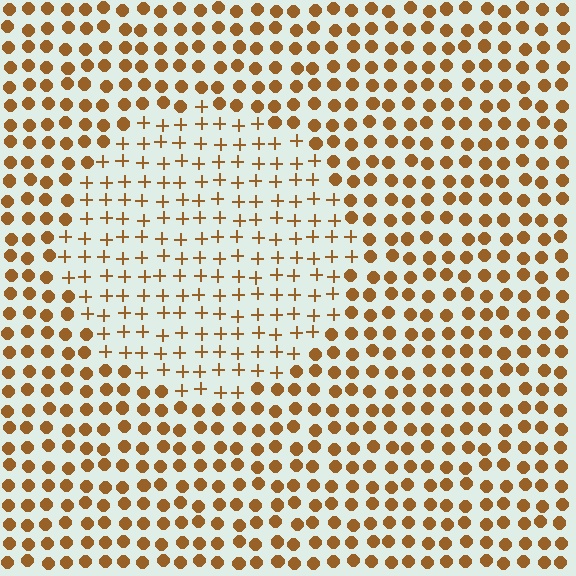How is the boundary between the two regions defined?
The boundary is defined by a change in element shape: plus signs inside vs. circles outside. All elements share the same color and spacing.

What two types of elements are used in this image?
The image uses plus signs inside the circle region and circles outside it.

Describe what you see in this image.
The image is filled with small brown elements arranged in a uniform grid. A circle-shaped region contains plus signs, while the surrounding area contains circles. The boundary is defined purely by the change in element shape.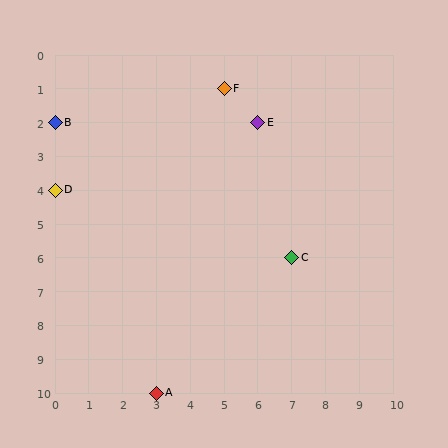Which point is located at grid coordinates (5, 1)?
Point F is at (5, 1).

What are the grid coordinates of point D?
Point D is at grid coordinates (0, 4).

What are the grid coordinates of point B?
Point B is at grid coordinates (0, 2).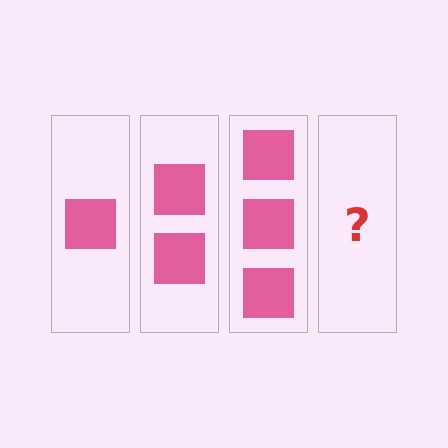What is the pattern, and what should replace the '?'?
The pattern is that each step adds one more square. The '?' should be 4 squares.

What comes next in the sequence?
The next element should be 4 squares.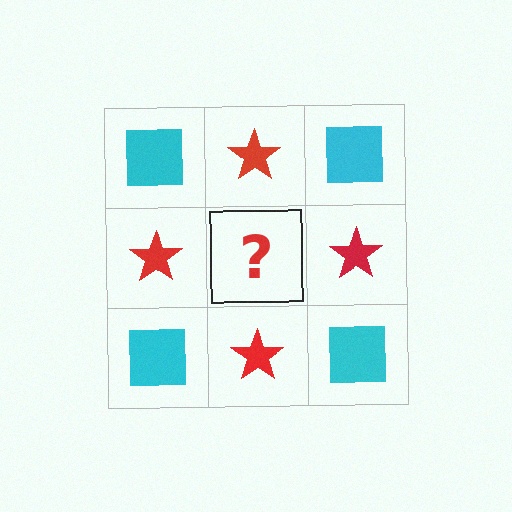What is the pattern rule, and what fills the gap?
The rule is that it alternates cyan square and red star in a checkerboard pattern. The gap should be filled with a cyan square.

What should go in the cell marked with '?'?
The missing cell should contain a cyan square.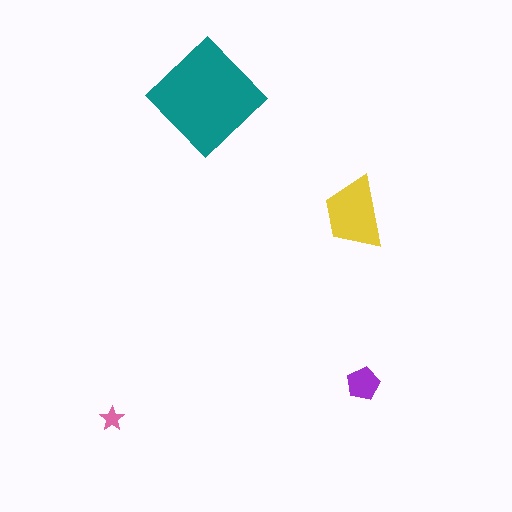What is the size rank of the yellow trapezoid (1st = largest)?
2nd.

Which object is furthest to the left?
The pink star is leftmost.